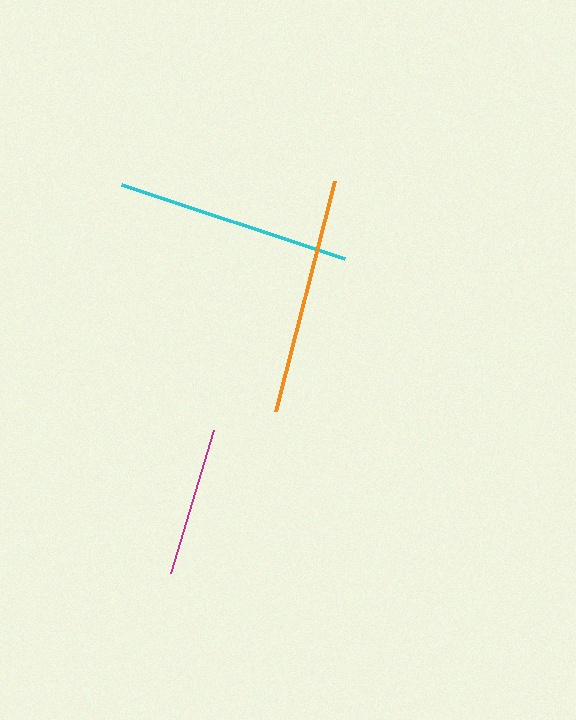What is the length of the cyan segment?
The cyan segment is approximately 235 pixels long.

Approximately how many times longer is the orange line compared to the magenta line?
The orange line is approximately 1.6 times the length of the magenta line.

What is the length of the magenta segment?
The magenta segment is approximately 149 pixels long.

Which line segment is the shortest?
The magenta line is the shortest at approximately 149 pixels.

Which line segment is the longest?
The orange line is the longest at approximately 237 pixels.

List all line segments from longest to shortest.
From longest to shortest: orange, cyan, magenta.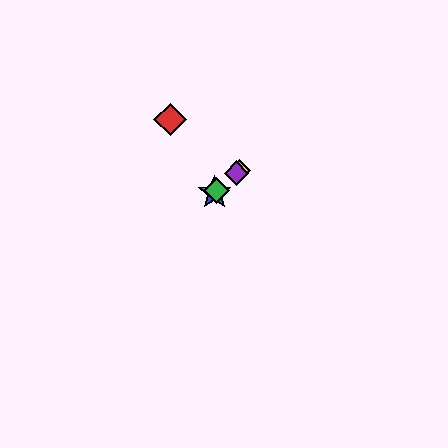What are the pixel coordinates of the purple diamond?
The purple diamond is at (236, 173).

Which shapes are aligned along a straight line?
The blue star, the green diamond, the yellow diamond, the purple diamond are aligned along a straight line.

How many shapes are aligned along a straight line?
4 shapes (the blue star, the green diamond, the yellow diamond, the purple diamond) are aligned along a straight line.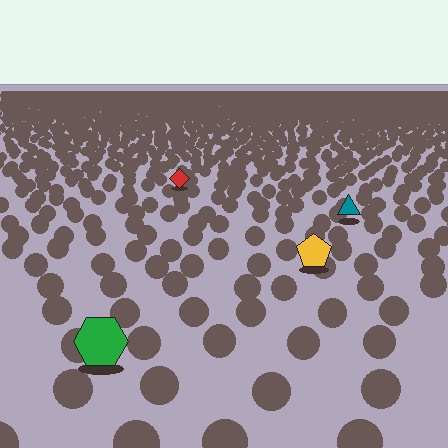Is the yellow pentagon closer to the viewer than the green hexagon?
No. The green hexagon is closer — you can tell from the texture gradient: the ground texture is coarser near it.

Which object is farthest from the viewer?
The red diamond is farthest from the viewer. It appears smaller and the ground texture around it is denser.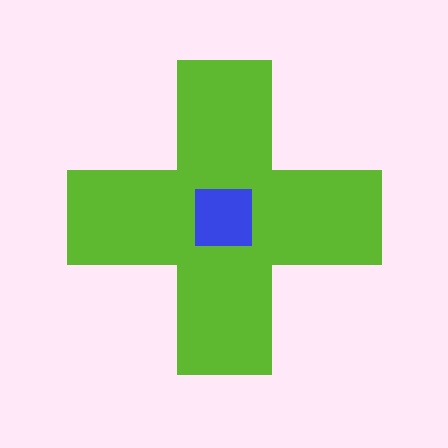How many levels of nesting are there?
2.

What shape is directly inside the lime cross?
The blue square.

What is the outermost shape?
The lime cross.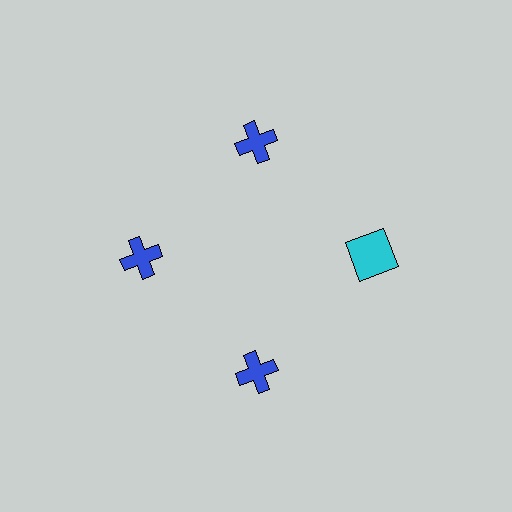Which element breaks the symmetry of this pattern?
The cyan square at roughly the 3 o'clock position breaks the symmetry. All other shapes are blue crosses.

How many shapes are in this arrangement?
There are 4 shapes arranged in a ring pattern.